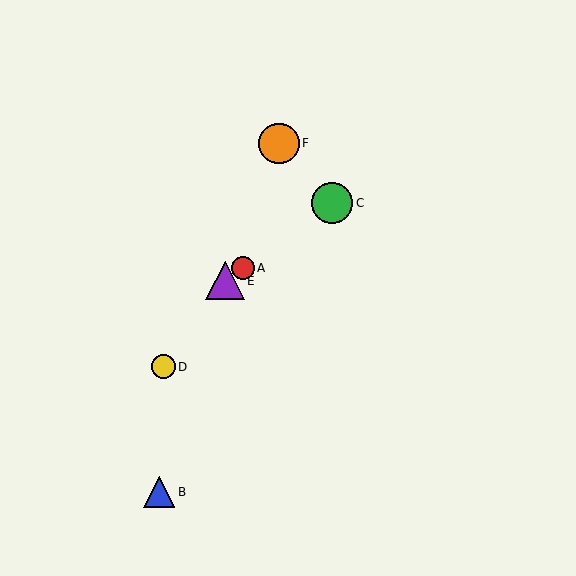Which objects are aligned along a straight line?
Objects A, C, E are aligned along a straight line.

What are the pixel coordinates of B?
Object B is at (159, 492).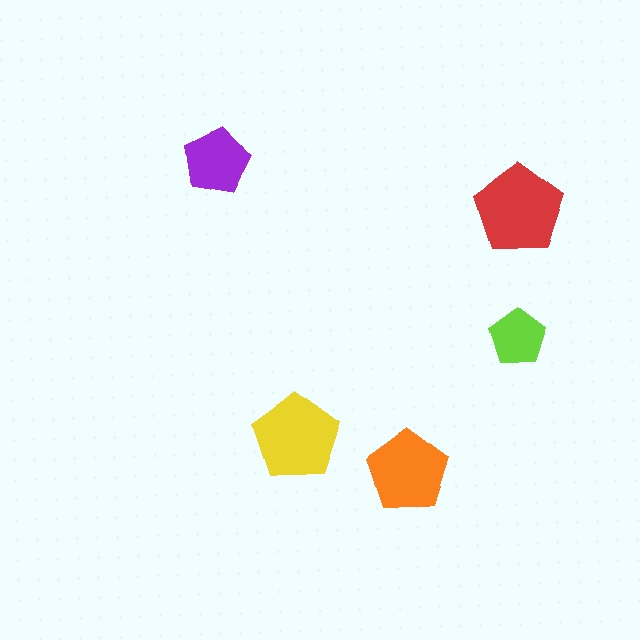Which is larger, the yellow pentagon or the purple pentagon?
The yellow one.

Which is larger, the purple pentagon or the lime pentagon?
The purple one.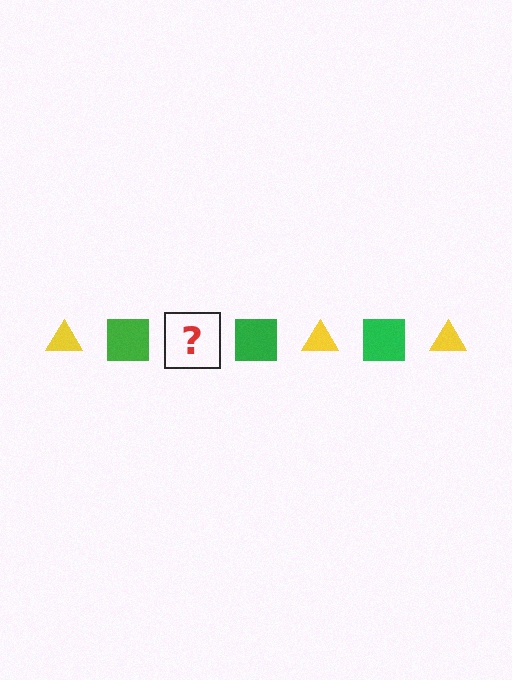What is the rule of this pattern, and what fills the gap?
The rule is that the pattern alternates between yellow triangle and green square. The gap should be filled with a yellow triangle.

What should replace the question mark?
The question mark should be replaced with a yellow triangle.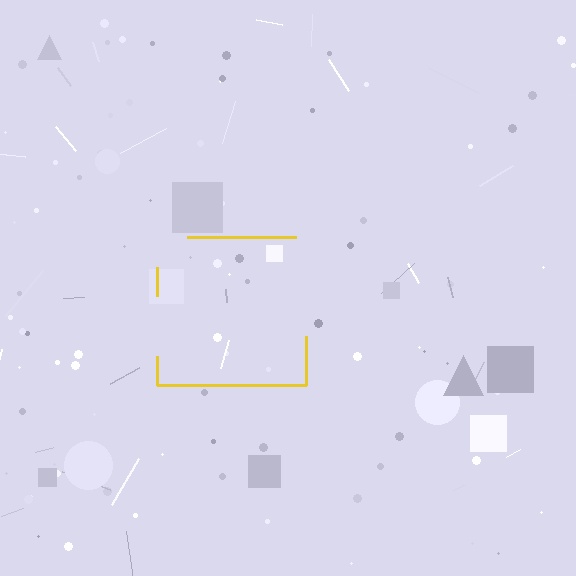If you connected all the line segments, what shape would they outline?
They would outline a square.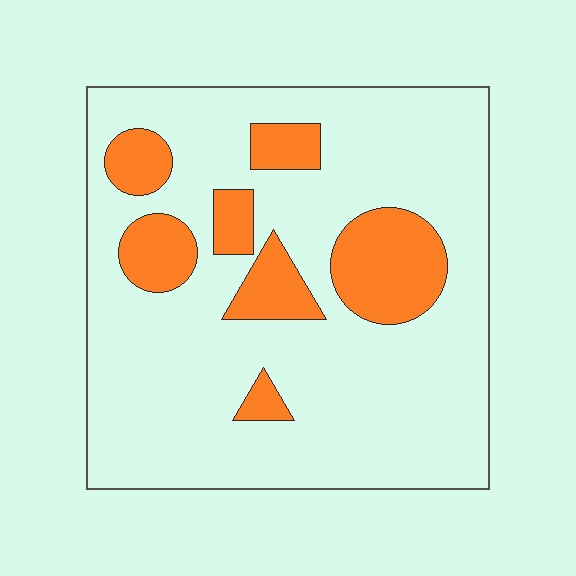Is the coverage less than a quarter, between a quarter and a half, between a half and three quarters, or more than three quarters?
Less than a quarter.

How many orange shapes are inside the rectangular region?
7.